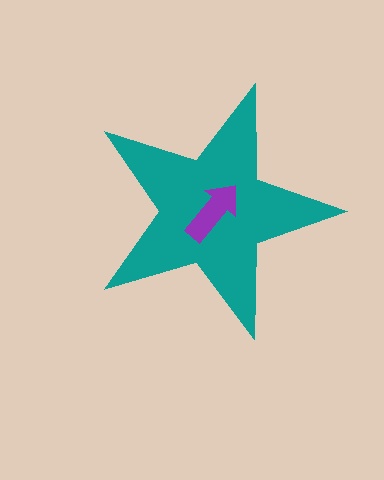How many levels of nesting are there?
2.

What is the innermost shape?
The purple arrow.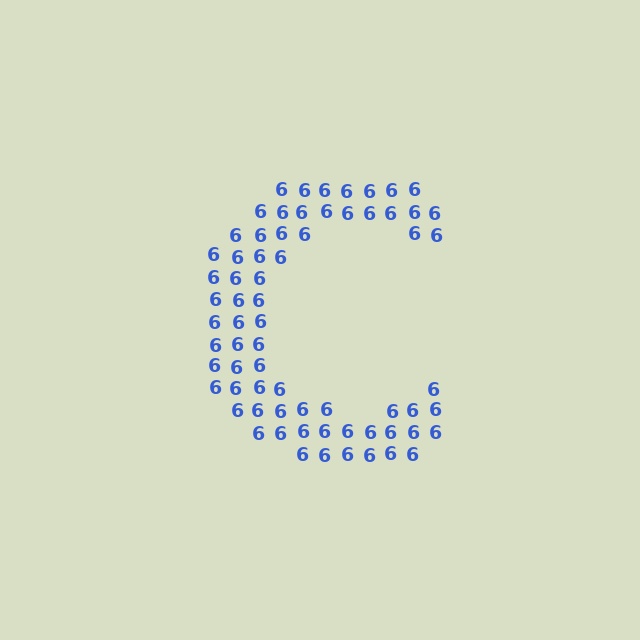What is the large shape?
The large shape is the letter C.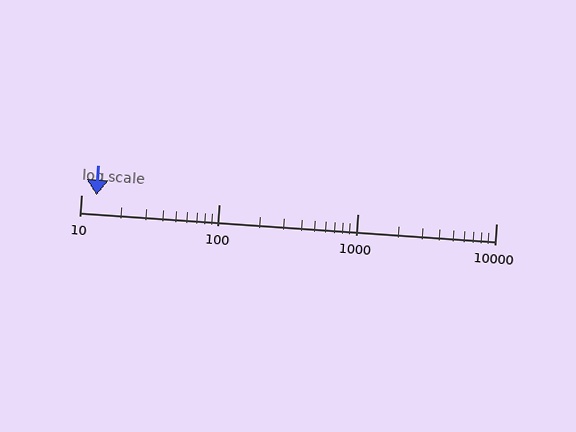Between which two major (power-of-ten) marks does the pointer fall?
The pointer is between 10 and 100.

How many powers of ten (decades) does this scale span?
The scale spans 3 decades, from 10 to 10000.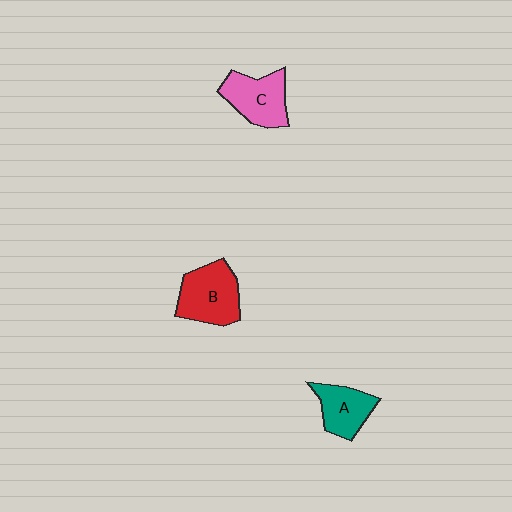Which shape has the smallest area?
Shape A (teal).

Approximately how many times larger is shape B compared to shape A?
Approximately 1.4 times.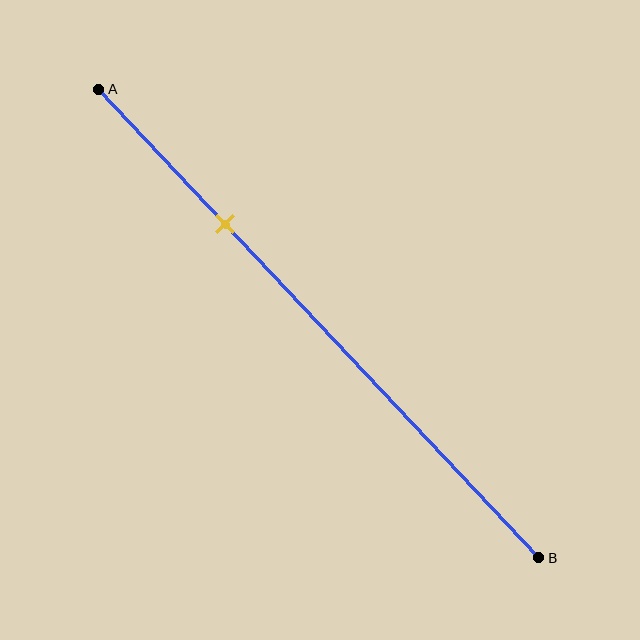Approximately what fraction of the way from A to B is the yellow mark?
The yellow mark is approximately 30% of the way from A to B.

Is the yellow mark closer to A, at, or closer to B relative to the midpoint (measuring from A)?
The yellow mark is closer to point A than the midpoint of segment AB.